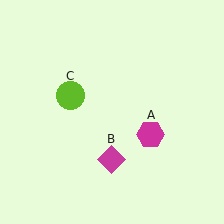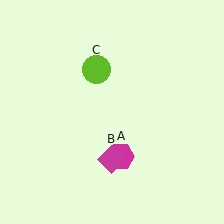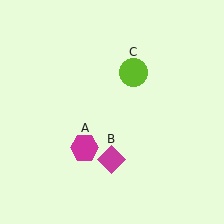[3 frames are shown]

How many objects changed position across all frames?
2 objects changed position: magenta hexagon (object A), lime circle (object C).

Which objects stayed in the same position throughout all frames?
Magenta diamond (object B) remained stationary.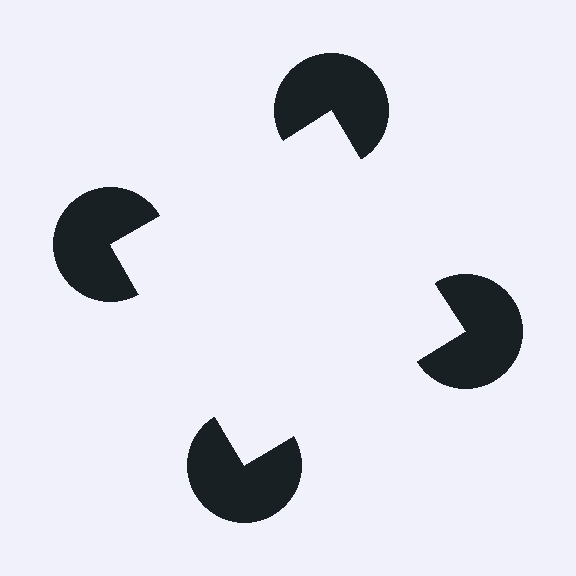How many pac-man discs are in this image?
There are 4 — one at each vertex of the illusory square.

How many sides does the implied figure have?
4 sides.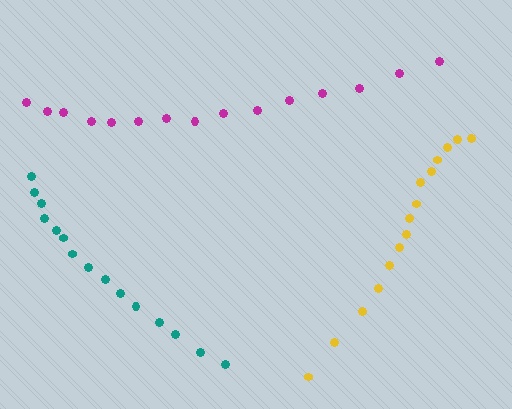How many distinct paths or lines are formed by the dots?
There are 3 distinct paths.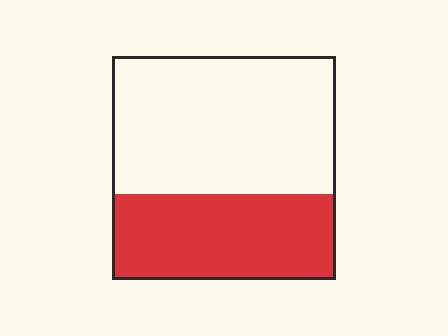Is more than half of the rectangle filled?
No.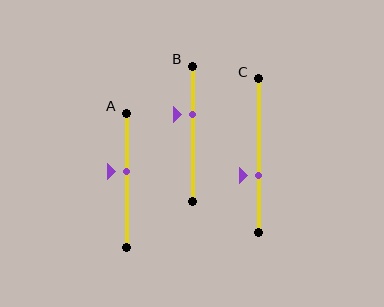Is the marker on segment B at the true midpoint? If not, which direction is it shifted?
No, the marker on segment B is shifted upward by about 14% of the segment length.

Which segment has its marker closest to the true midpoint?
Segment A has its marker closest to the true midpoint.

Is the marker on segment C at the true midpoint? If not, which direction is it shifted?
No, the marker on segment C is shifted downward by about 13% of the segment length.